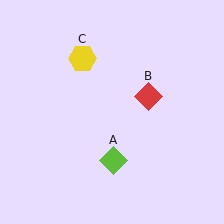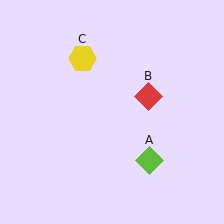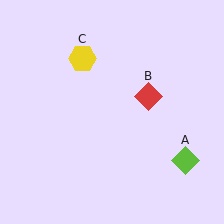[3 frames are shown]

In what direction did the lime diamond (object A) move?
The lime diamond (object A) moved right.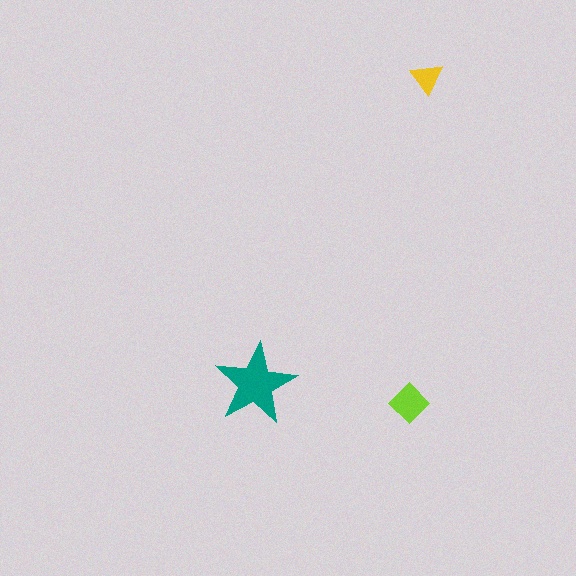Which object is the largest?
The teal star.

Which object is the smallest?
The yellow triangle.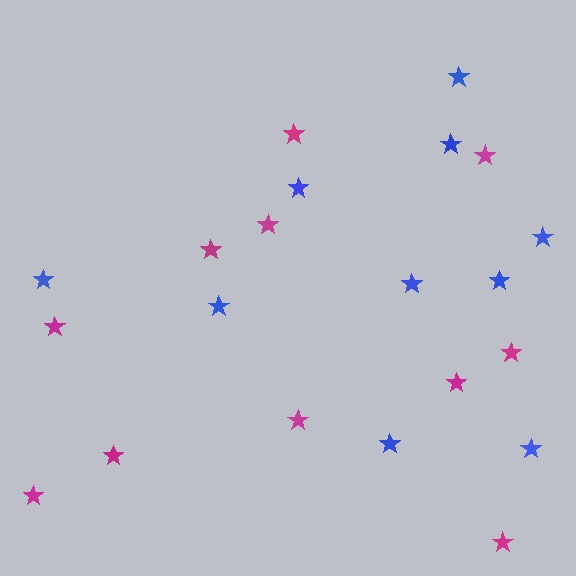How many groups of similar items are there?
There are 2 groups: one group of magenta stars (11) and one group of blue stars (10).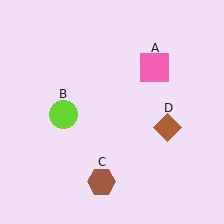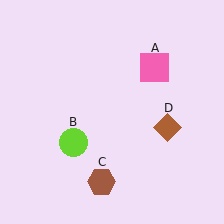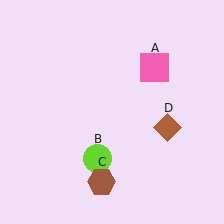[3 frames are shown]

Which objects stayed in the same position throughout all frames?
Pink square (object A) and brown hexagon (object C) and brown diamond (object D) remained stationary.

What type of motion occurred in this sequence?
The lime circle (object B) rotated counterclockwise around the center of the scene.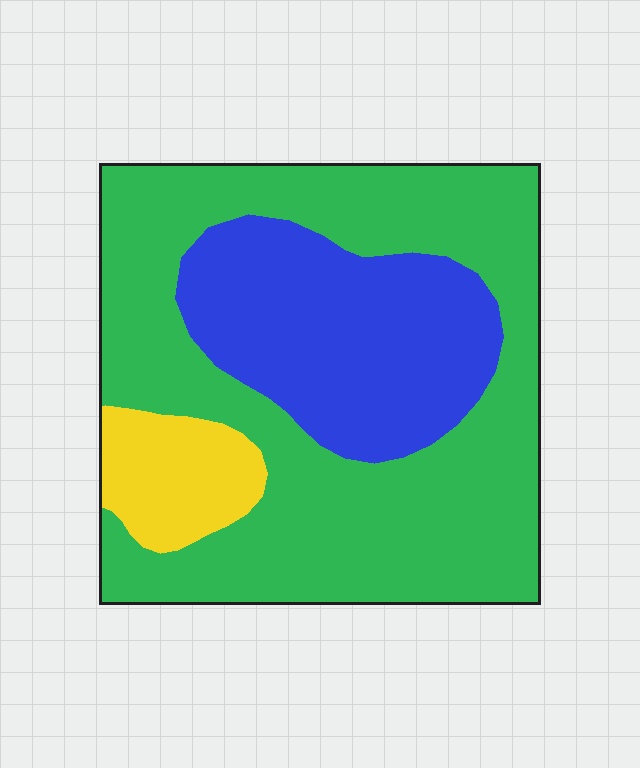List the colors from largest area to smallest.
From largest to smallest: green, blue, yellow.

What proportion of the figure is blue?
Blue takes up between a quarter and a half of the figure.